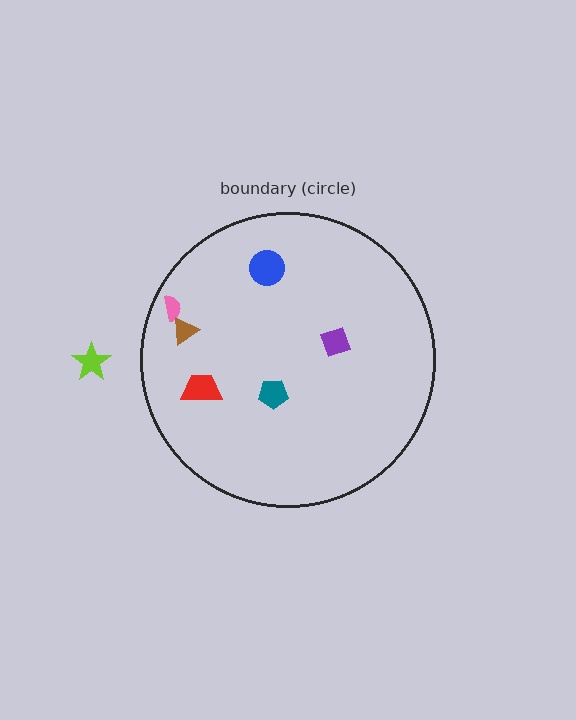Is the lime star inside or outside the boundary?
Outside.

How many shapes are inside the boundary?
6 inside, 1 outside.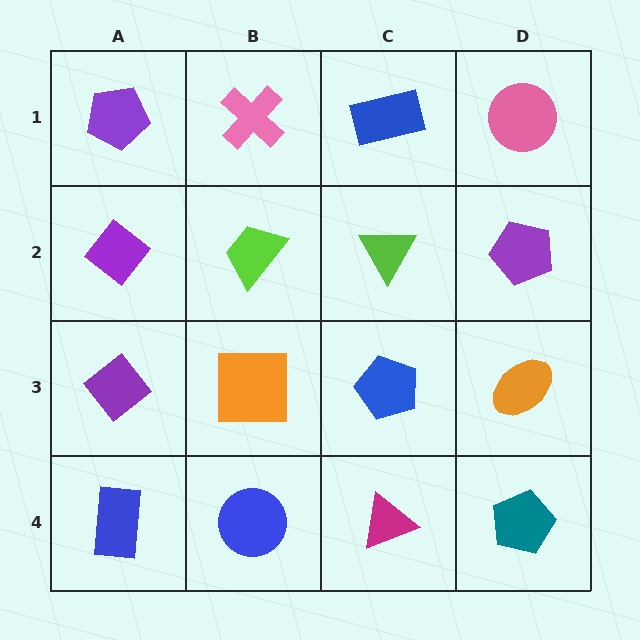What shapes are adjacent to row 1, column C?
A lime triangle (row 2, column C), a pink cross (row 1, column B), a pink circle (row 1, column D).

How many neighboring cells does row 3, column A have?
3.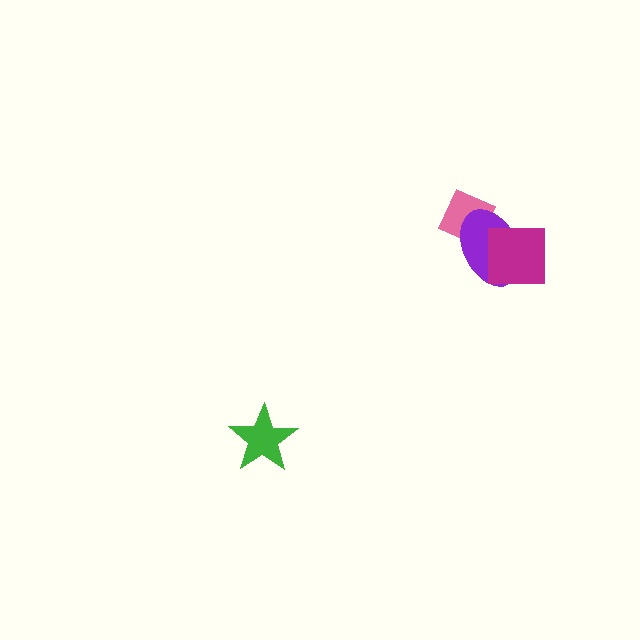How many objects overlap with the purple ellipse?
2 objects overlap with the purple ellipse.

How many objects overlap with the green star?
0 objects overlap with the green star.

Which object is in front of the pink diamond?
The purple ellipse is in front of the pink diamond.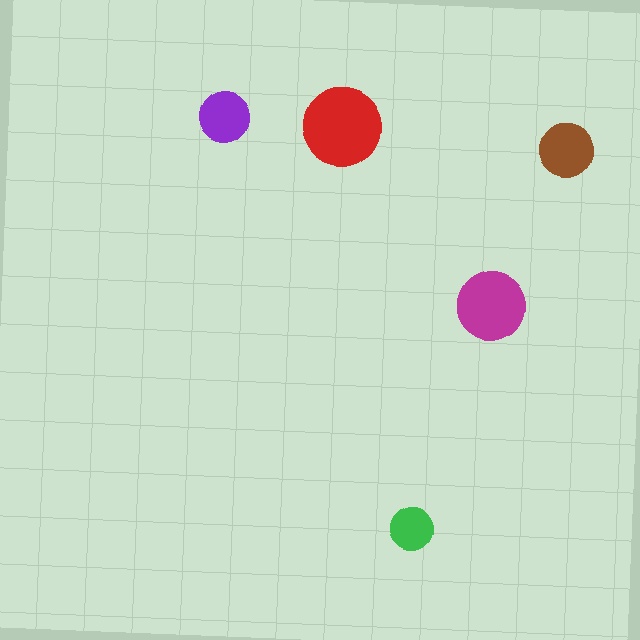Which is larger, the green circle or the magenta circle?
The magenta one.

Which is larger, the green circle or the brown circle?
The brown one.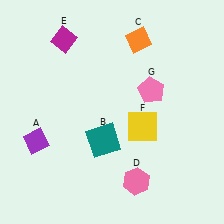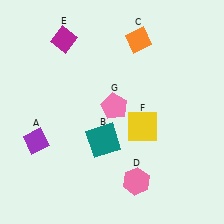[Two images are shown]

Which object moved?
The pink pentagon (G) moved left.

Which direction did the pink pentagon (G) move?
The pink pentagon (G) moved left.